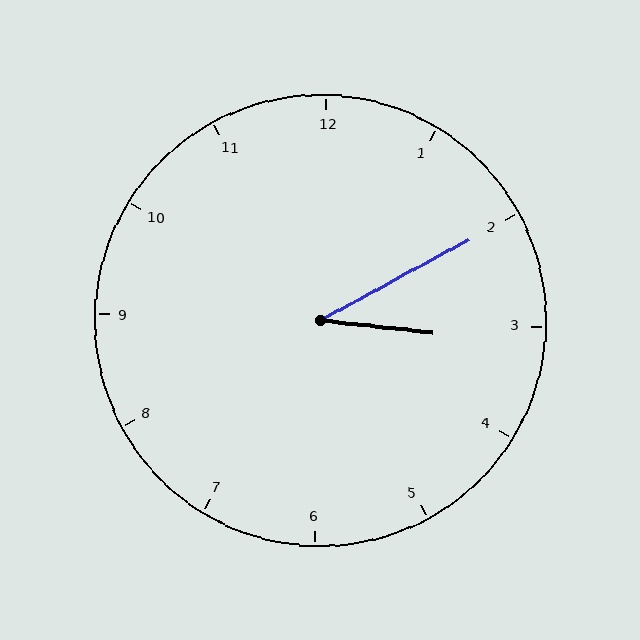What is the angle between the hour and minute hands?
Approximately 35 degrees.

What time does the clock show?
3:10.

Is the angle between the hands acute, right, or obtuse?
It is acute.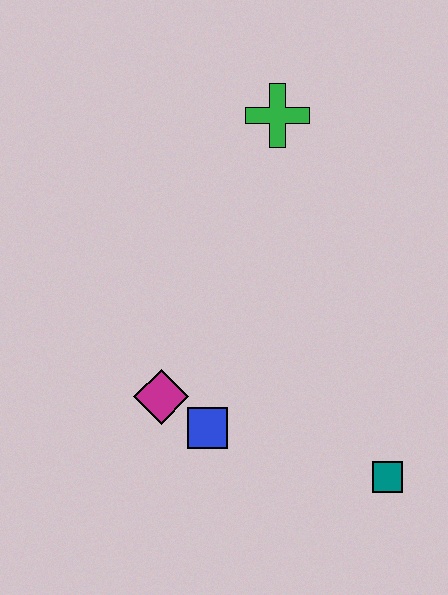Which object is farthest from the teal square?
The green cross is farthest from the teal square.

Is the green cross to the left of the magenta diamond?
No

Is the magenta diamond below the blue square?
No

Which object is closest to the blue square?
The magenta diamond is closest to the blue square.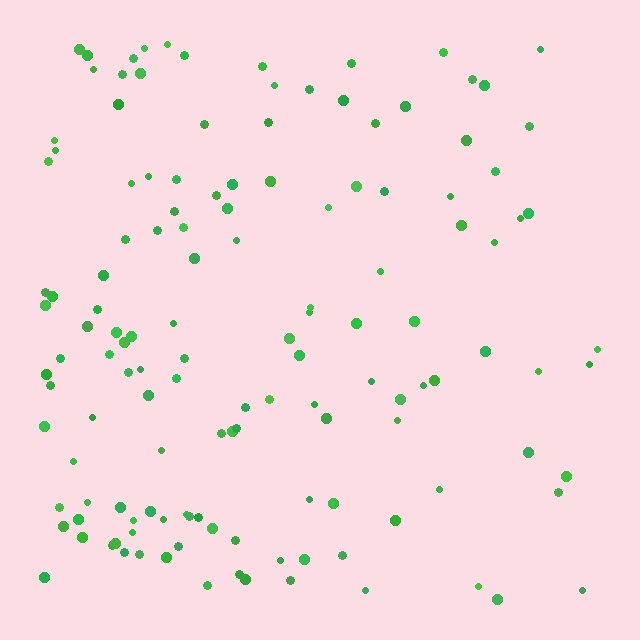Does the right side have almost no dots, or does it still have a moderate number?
Still a moderate number, just noticeably fewer than the left.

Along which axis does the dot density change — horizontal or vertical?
Horizontal.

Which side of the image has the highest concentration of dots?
The left.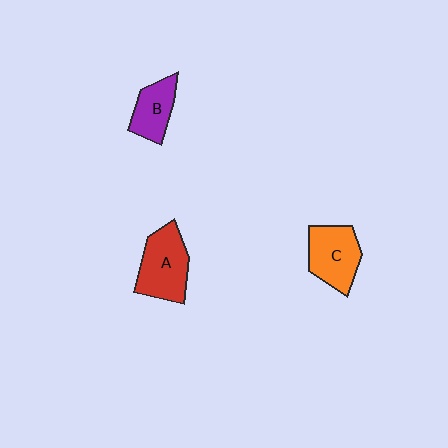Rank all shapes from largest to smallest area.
From largest to smallest: A (red), C (orange), B (purple).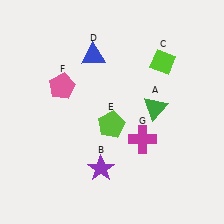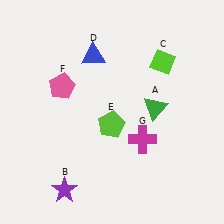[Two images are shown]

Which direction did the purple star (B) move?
The purple star (B) moved left.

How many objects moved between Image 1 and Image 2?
1 object moved between the two images.